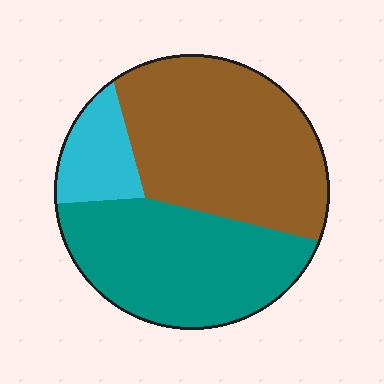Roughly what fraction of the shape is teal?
Teal covers roughly 40% of the shape.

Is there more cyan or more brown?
Brown.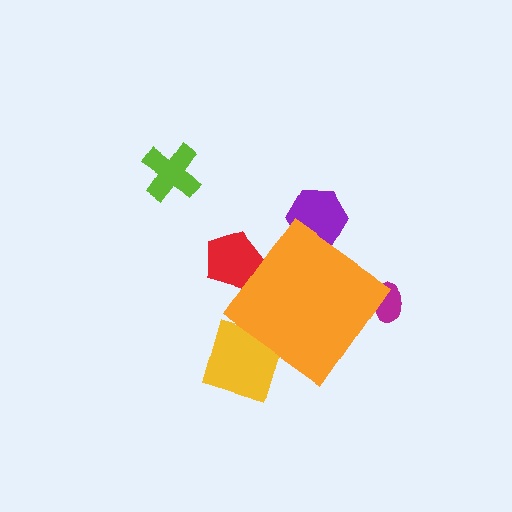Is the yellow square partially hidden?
Yes, the yellow square is partially hidden behind the orange diamond.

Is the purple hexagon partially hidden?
Yes, the purple hexagon is partially hidden behind the orange diamond.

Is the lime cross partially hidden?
No, the lime cross is fully visible.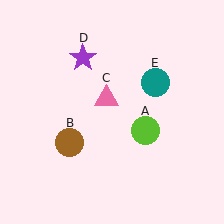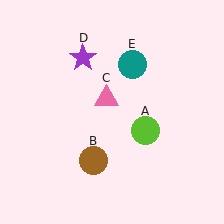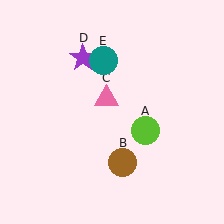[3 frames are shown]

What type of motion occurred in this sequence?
The brown circle (object B), teal circle (object E) rotated counterclockwise around the center of the scene.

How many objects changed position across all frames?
2 objects changed position: brown circle (object B), teal circle (object E).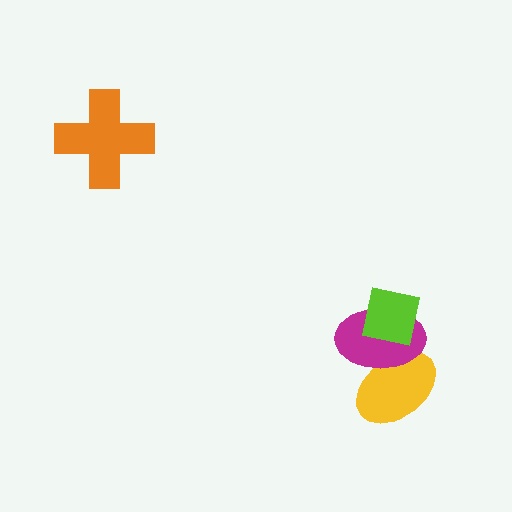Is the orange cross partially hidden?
No, no other shape covers it.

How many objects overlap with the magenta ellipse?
2 objects overlap with the magenta ellipse.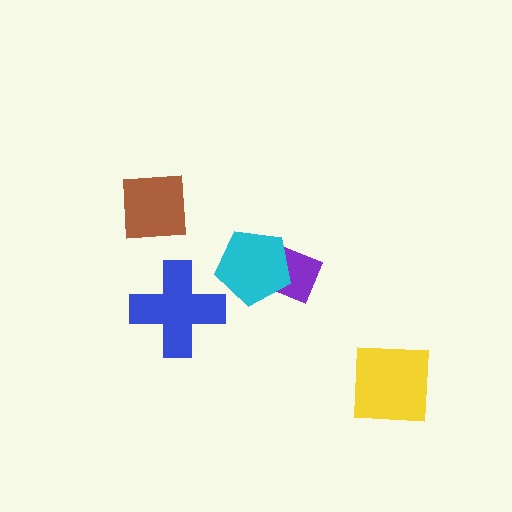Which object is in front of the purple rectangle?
The cyan pentagon is in front of the purple rectangle.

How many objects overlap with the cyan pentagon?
1 object overlaps with the cyan pentagon.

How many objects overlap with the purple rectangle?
1 object overlaps with the purple rectangle.